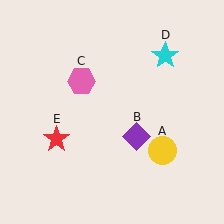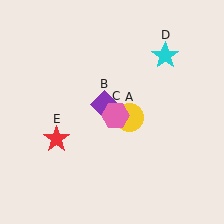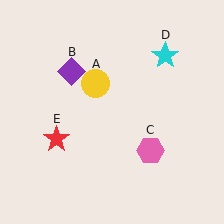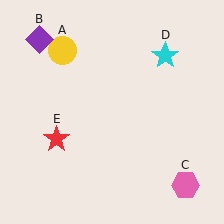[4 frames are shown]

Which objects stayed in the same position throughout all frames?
Cyan star (object D) and red star (object E) remained stationary.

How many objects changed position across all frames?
3 objects changed position: yellow circle (object A), purple diamond (object B), pink hexagon (object C).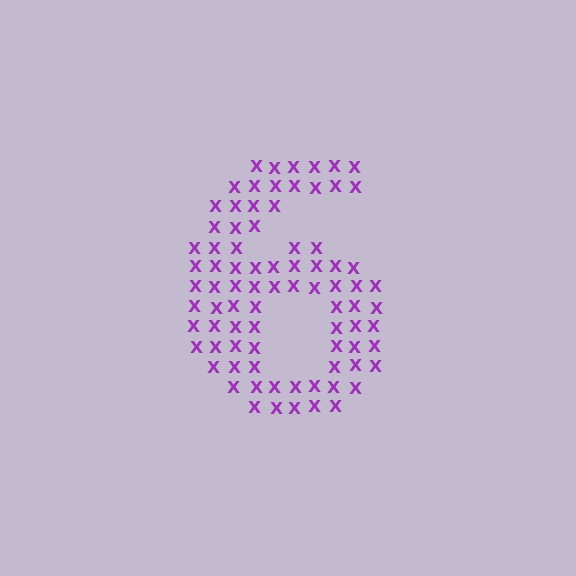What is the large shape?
The large shape is the digit 6.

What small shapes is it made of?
It is made of small letter X's.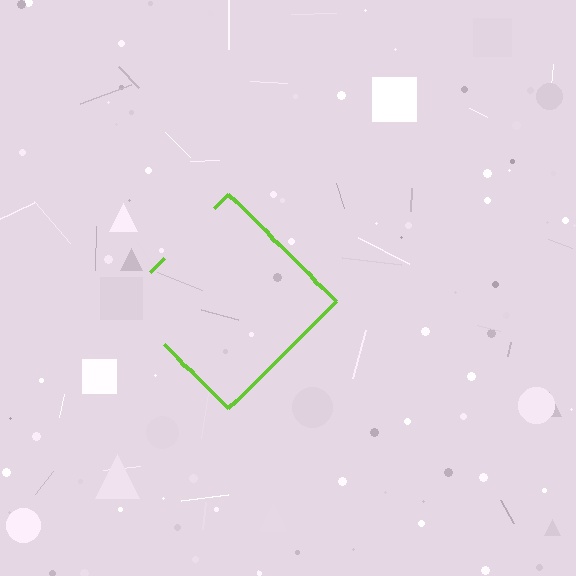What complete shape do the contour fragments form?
The contour fragments form a diamond.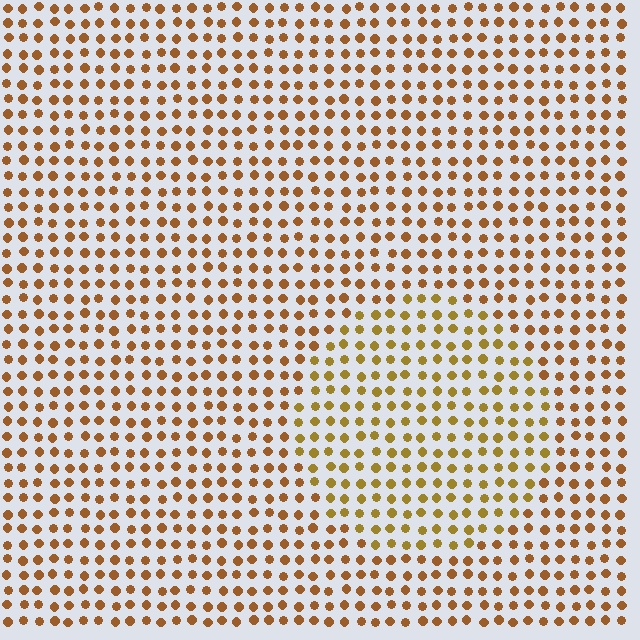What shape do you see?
I see a circle.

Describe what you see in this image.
The image is filled with small brown elements in a uniform arrangement. A circle-shaped region is visible where the elements are tinted to a slightly different hue, forming a subtle color boundary.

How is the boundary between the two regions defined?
The boundary is defined purely by a slight shift in hue (about 21 degrees). Spacing, size, and orientation are identical on both sides.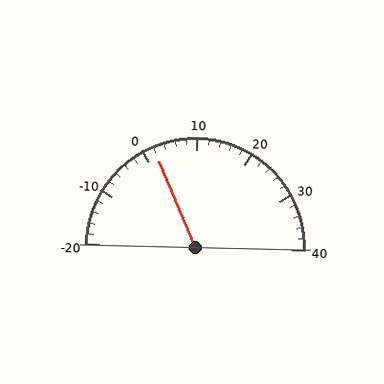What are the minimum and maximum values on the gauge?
The gauge ranges from -20 to 40.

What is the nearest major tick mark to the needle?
The nearest major tick mark is 0.